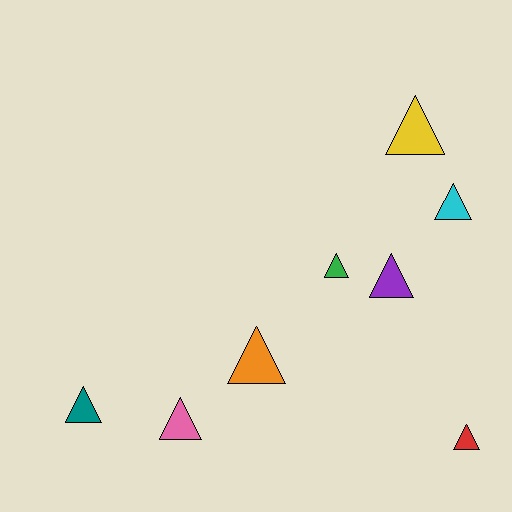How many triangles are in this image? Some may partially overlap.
There are 8 triangles.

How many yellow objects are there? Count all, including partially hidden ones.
There is 1 yellow object.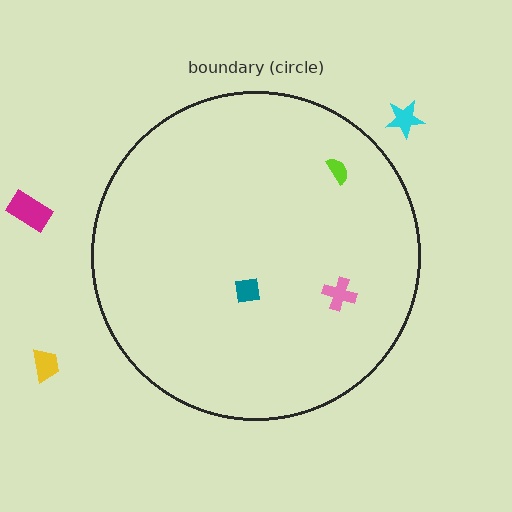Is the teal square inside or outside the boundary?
Inside.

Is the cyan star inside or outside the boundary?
Outside.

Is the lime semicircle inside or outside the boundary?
Inside.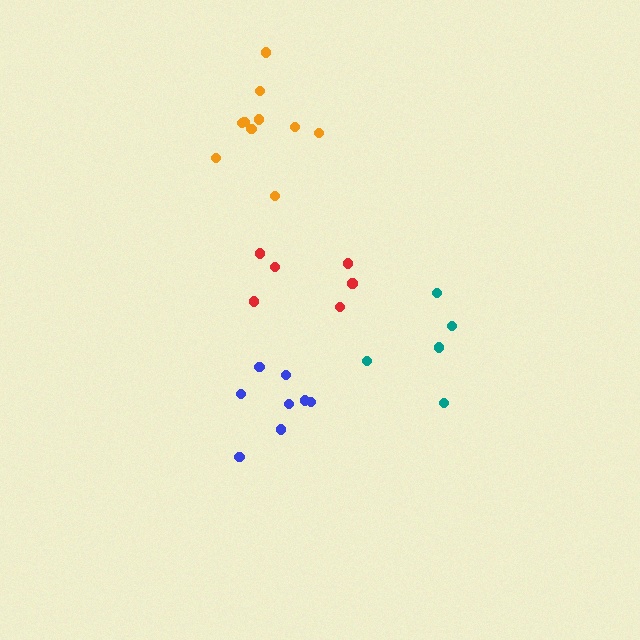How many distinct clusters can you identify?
There are 4 distinct clusters.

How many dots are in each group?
Group 1: 8 dots, Group 2: 6 dots, Group 3: 10 dots, Group 4: 5 dots (29 total).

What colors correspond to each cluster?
The clusters are colored: blue, red, orange, teal.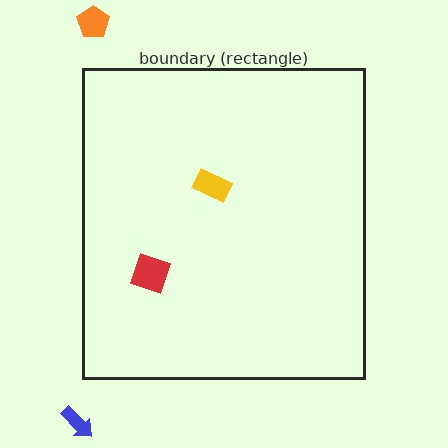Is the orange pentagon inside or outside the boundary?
Outside.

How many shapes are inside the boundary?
2 inside, 2 outside.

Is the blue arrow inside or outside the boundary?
Outside.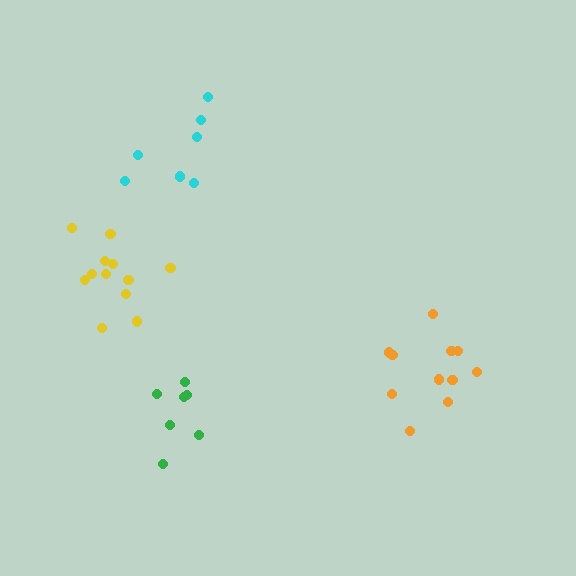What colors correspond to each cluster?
The clusters are colored: yellow, cyan, orange, green.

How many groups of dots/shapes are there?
There are 4 groups.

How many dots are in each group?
Group 1: 12 dots, Group 2: 7 dots, Group 3: 11 dots, Group 4: 7 dots (37 total).